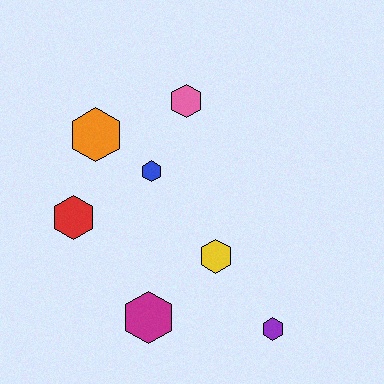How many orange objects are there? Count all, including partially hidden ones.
There is 1 orange object.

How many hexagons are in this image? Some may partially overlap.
There are 7 hexagons.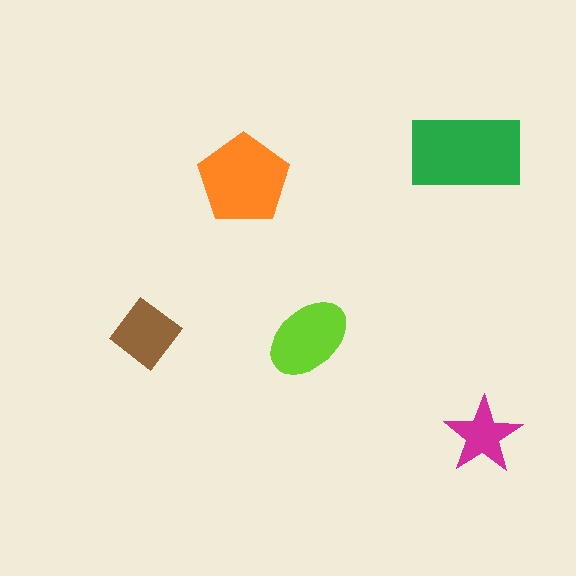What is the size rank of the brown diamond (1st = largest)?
4th.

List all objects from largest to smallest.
The green rectangle, the orange pentagon, the lime ellipse, the brown diamond, the magenta star.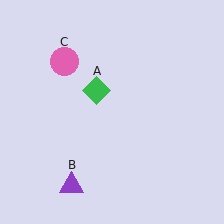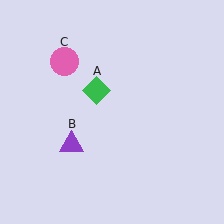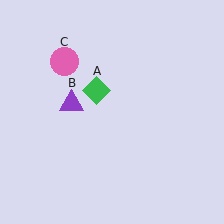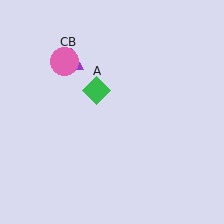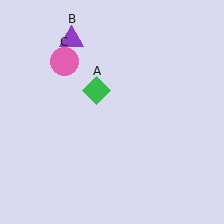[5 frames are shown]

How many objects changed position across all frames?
1 object changed position: purple triangle (object B).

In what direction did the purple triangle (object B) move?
The purple triangle (object B) moved up.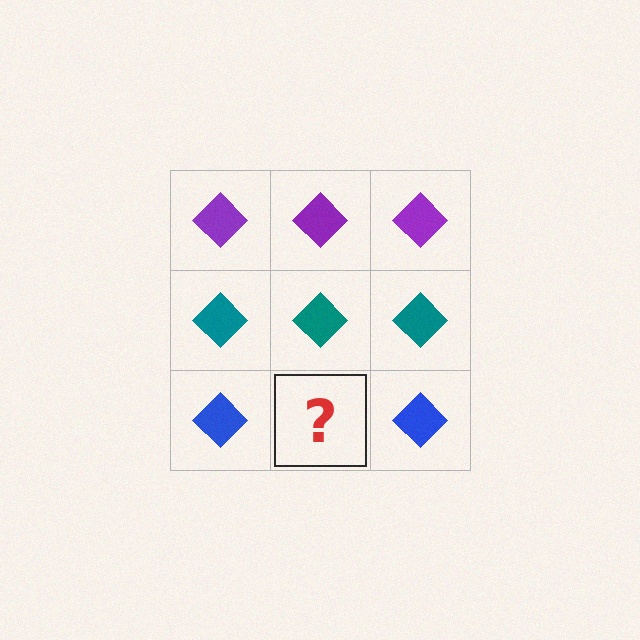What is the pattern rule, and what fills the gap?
The rule is that each row has a consistent color. The gap should be filled with a blue diamond.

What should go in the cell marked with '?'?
The missing cell should contain a blue diamond.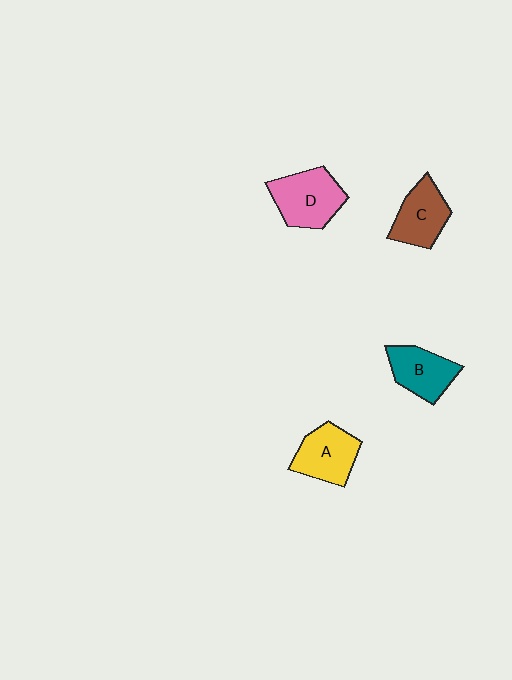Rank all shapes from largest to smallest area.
From largest to smallest: D (pink), A (yellow), C (brown), B (teal).